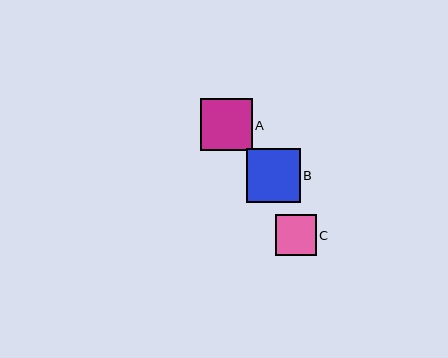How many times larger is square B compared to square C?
Square B is approximately 1.3 times the size of square C.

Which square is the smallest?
Square C is the smallest with a size of approximately 41 pixels.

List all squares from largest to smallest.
From largest to smallest: B, A, C.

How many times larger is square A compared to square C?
Square A is approximately 1.3 times the size of square C.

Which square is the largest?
Square B is the largest with a size of approximately 54 pixels.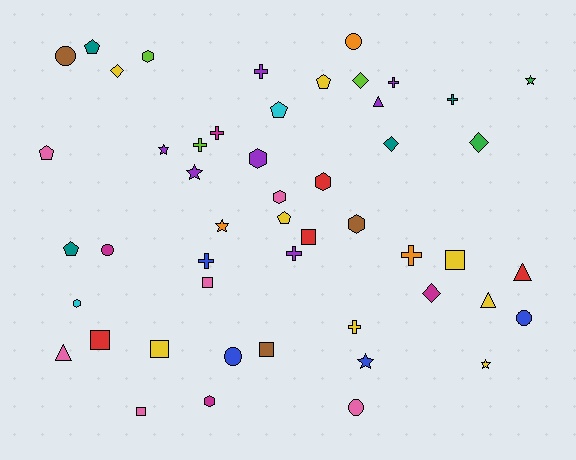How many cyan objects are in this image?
There are 2 cyan objects.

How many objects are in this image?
There are 50 objects.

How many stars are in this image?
There are 6 stars.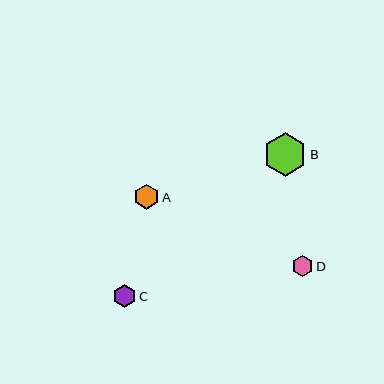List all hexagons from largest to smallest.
From largest to smallest: B, A, C, D.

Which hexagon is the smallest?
Hexagon D is the smallest with a size of approximately 21 pixels.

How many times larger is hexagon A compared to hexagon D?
Hexagon A is approximately 1.2 times the size of hexagon D.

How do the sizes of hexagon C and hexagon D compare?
Hexagon C and hexagon D are approximately the same size.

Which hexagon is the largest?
Hexagon B is the largest with a size of approximately 44 pixels.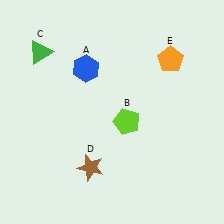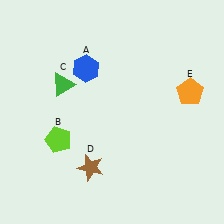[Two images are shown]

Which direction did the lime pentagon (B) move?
The lime pentagon (B) moved left.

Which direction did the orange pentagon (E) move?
The orange pentagon (E) moved down.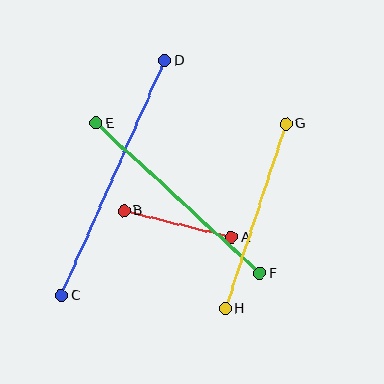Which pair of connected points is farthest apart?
Points C and D are farthest apart.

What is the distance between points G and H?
The distance is approximately 194 pixels.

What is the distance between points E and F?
The distance is approximately 222 pixels.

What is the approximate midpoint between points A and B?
The midpoint is at approximately (178, 224) pixels.